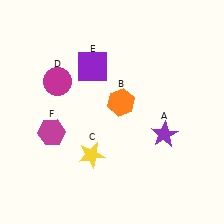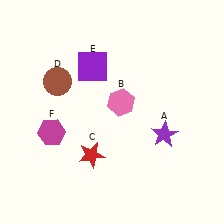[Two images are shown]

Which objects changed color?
B changed from orange to pink. C changed from yellow to red. D changed from magenta to brown.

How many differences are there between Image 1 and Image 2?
There are 3 differences between the two images.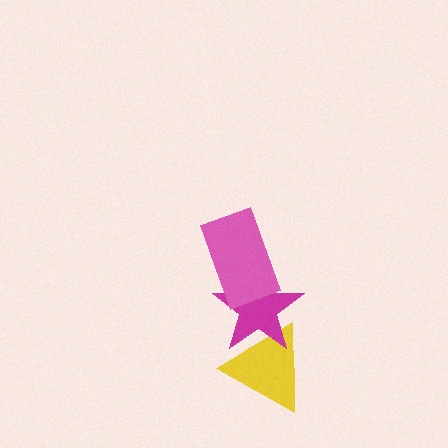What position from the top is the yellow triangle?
The yellow triangle is 3rd from the top.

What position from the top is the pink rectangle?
The pink rectangle is 1st from the top.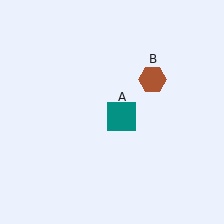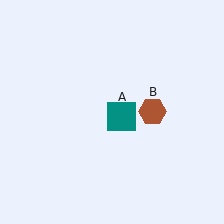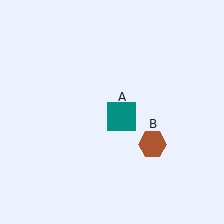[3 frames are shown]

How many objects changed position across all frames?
1 object changed position: brown hexagon (object B).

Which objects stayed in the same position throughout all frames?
Teal square (object A) remained stationary.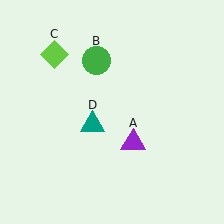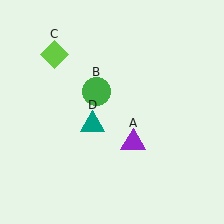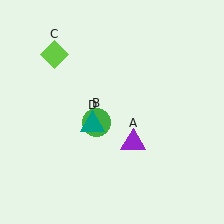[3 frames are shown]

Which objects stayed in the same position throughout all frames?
Purple triangle (object A) and lime diamond (object C) and teal triangle (object D) remained stationary.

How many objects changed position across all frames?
1 object changed position: green circle (object B).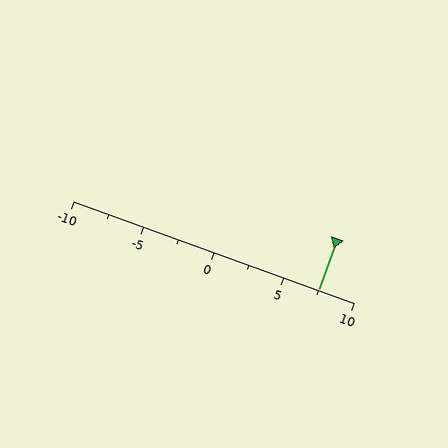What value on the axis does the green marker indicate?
The marker indicates approximately 7.5.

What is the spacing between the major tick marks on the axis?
The major ticks are spaced 5 apart.